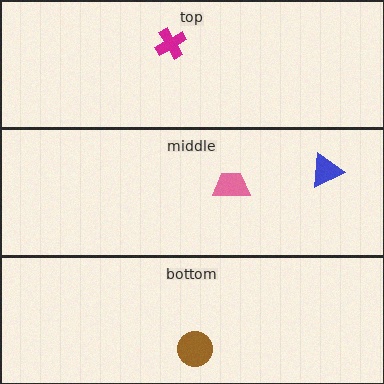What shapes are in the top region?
The magenta cross.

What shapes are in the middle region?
The blue triangle, the pink trapezoid.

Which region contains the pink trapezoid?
The middle region.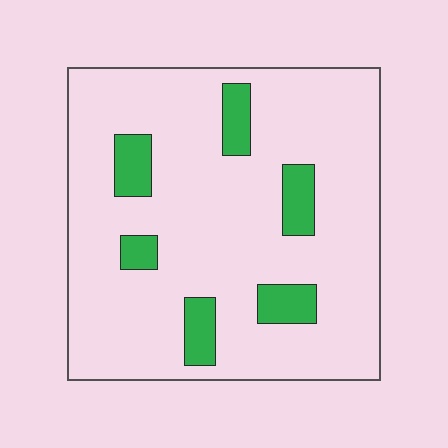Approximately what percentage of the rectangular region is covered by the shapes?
Approximately 15%.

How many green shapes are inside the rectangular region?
6.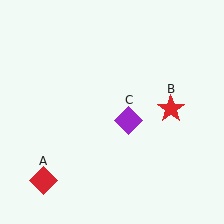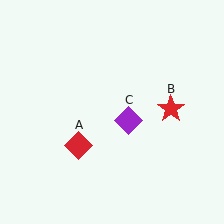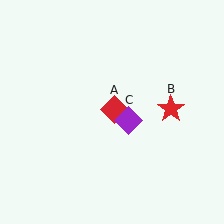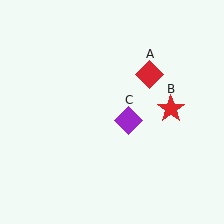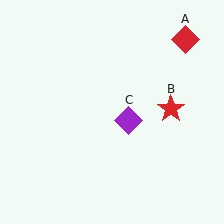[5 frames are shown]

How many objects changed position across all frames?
1 object changed position: red diamond (object A).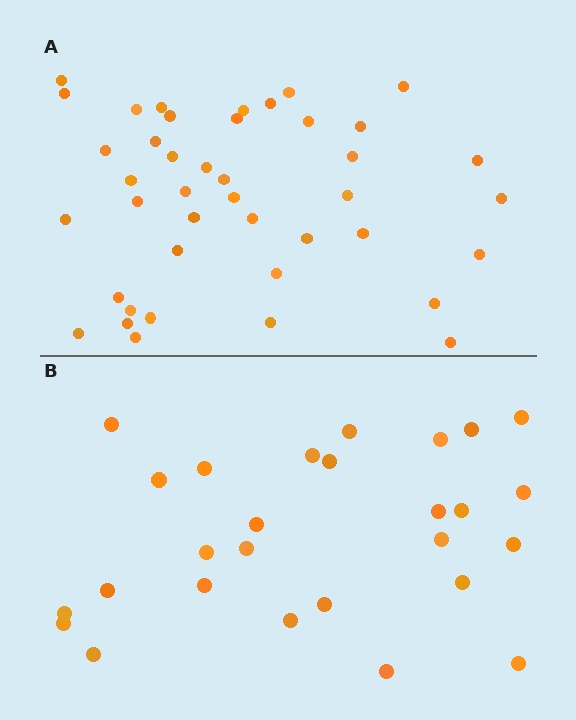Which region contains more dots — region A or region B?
Region A (the top region) has more dots.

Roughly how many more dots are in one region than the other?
Region A has approximately 15 more dots than region B.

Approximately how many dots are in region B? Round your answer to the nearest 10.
About 30 dots. (The exact count is 27, which rounds to 30.)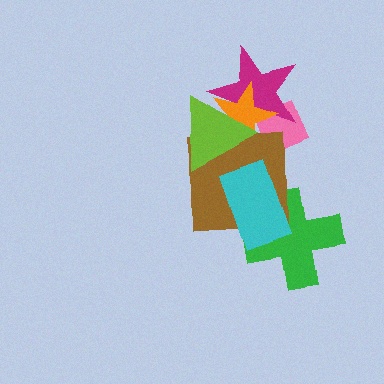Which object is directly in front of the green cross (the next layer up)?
The brown square is directly in front of the green cross.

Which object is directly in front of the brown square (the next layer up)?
The cyan rectangle is directly in front of the brown square.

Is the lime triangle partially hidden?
No, no other shape covers it.